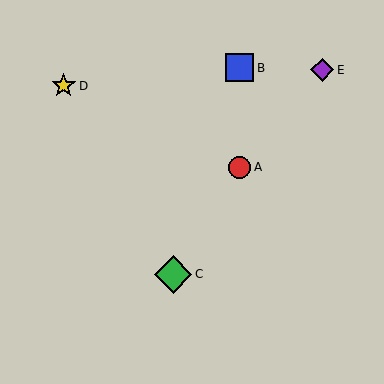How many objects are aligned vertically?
2 objects (A, B) are aligned vertically.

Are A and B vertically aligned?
Yes, both are at x≈240.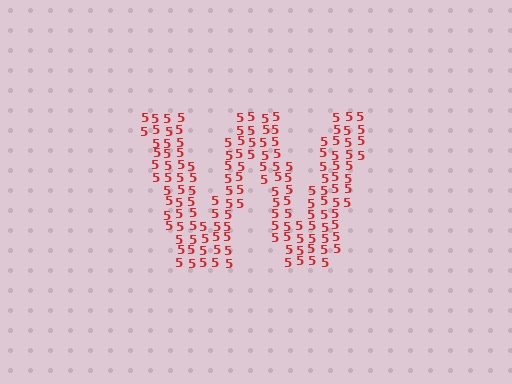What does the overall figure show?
The overall figure shows the letter W.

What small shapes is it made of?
It is made of small digit 5's.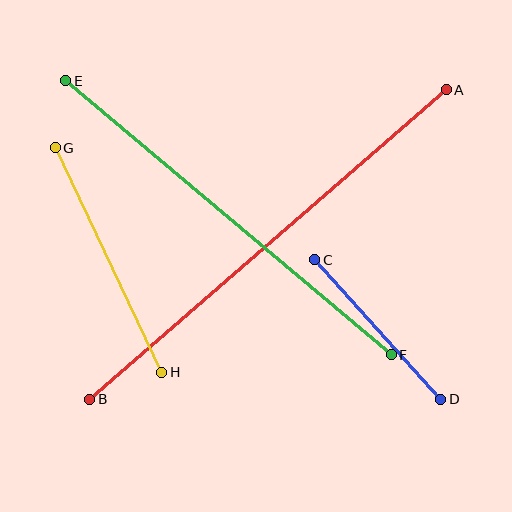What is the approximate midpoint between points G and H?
The midpoint is at approximately (109, 260) pixels.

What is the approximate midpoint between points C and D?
The midpoint is at approximately (378, 330) pixels.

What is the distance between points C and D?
The distance is approximately 188 pixels.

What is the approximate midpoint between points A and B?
The midpoint is at approximately (268, 244) pixels.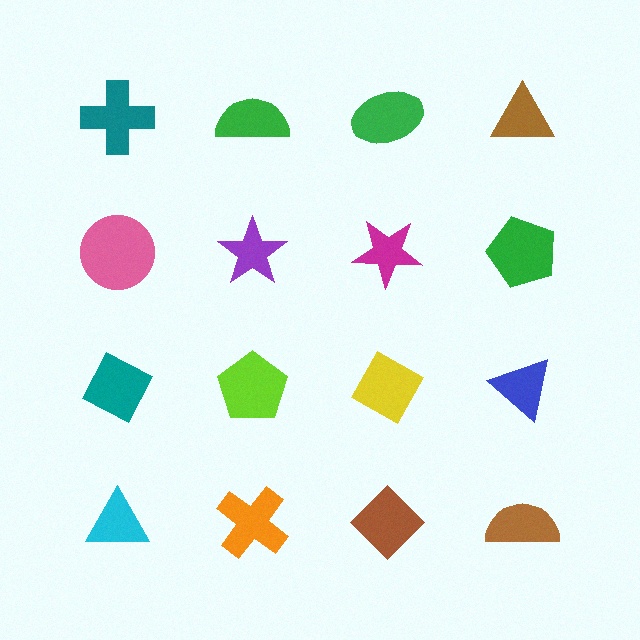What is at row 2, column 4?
A green pentagon.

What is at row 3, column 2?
A lime pentagon.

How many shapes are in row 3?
4 shapes.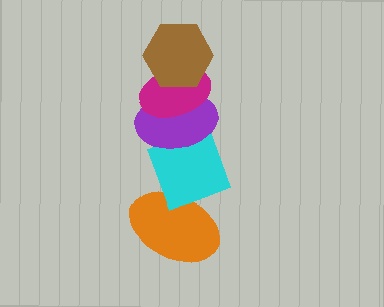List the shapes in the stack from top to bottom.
From top to bottom: the brown hexagon, the magenta ellipse, the purple ellipse, the cyan diamond, the orange ellipse.